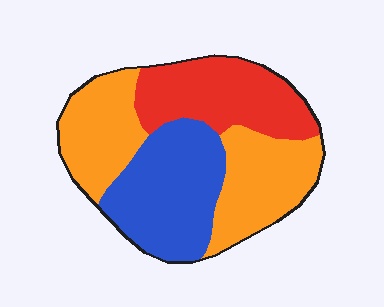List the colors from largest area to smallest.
From largest to smallest: orange, blue, red.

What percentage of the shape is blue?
Blue covers roughly 30% of the shape.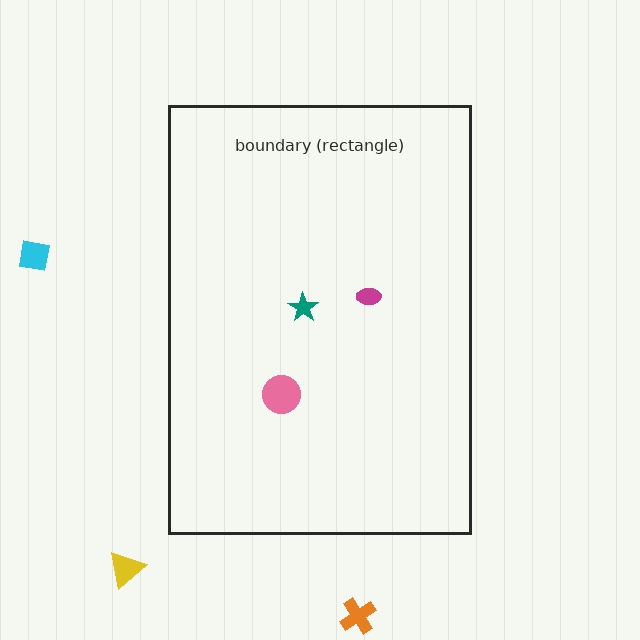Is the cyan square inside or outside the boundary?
Outside.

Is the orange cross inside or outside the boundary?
Outside.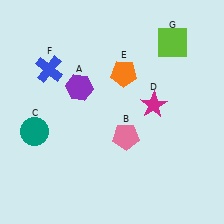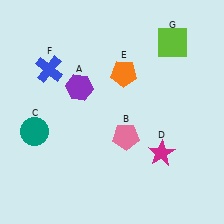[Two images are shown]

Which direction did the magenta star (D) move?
The magenta star (D) moved down.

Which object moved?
The magenta star (D) moved down.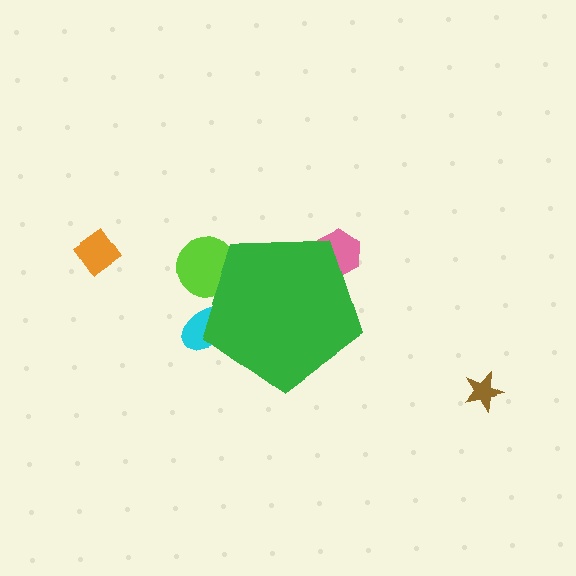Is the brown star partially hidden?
No, the brown star is fully visible.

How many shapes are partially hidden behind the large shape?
3 shapes are partially hidden.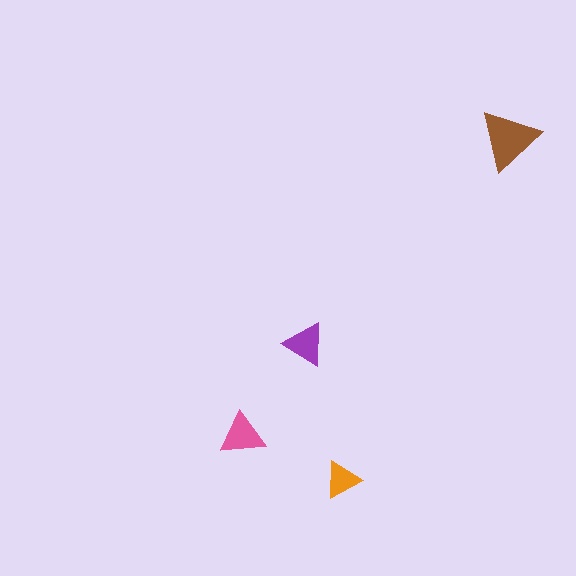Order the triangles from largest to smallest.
the brown one, the pink one, the purple one, the orange one.